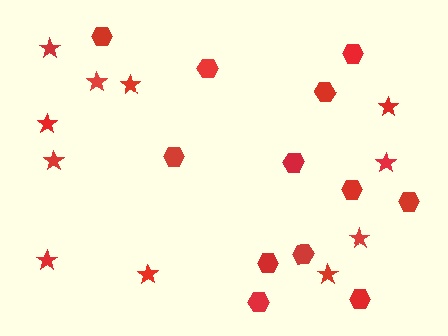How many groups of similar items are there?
There are 2 groups: one group of stars (11) and one group of hexagons (12).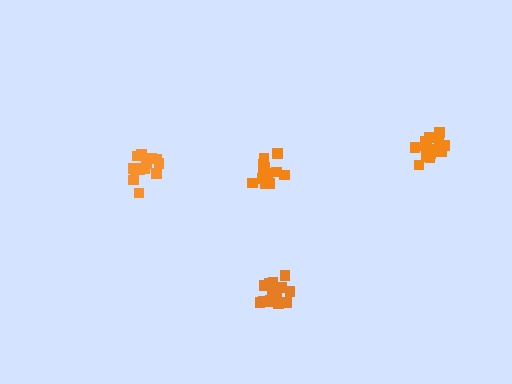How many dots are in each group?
Group 1: 15 dots, Group 2: 16 dots, Group 3: 14 dots, Group 4: 13 dots (58 total).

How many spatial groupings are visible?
There are 4 spatial groupings.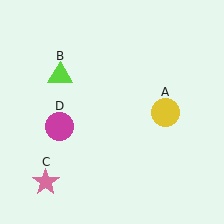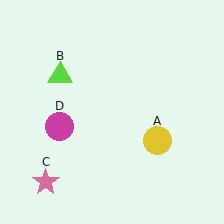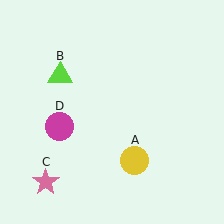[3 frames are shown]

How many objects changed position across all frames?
1 object changed position: yellow circle (object A).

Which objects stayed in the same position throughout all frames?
Lime triangle (object B) and pink star (object C) and magenta circle (object D) remained stationary.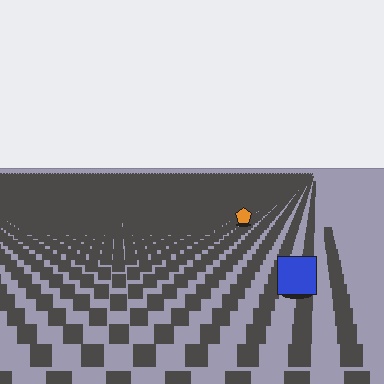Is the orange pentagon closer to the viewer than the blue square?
No. The blue square is closer — you can tell from the texture gradient: the ground texture is coarser near it.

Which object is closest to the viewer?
The blue square is closest. The texture marks near it are larger and more spread out.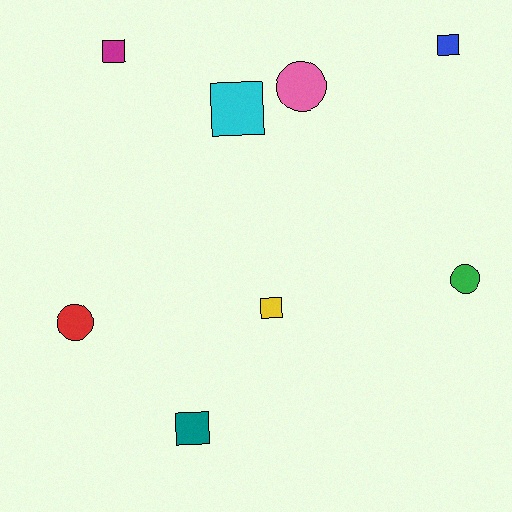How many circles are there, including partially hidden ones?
There are 3 circles.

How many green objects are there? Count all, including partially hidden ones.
There is 1 green object.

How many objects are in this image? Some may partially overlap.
There are 8 objects.